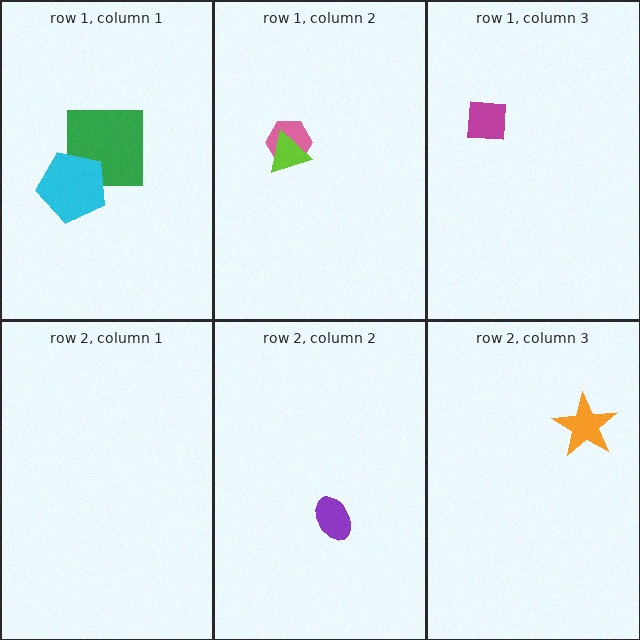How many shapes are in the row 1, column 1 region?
2.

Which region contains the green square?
The row 1, column 1 region.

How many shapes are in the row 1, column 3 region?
1.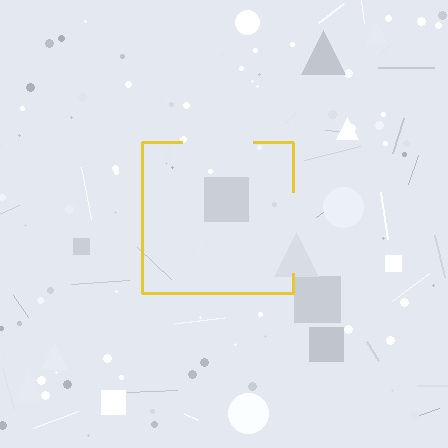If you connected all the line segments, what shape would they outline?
They would outline a square.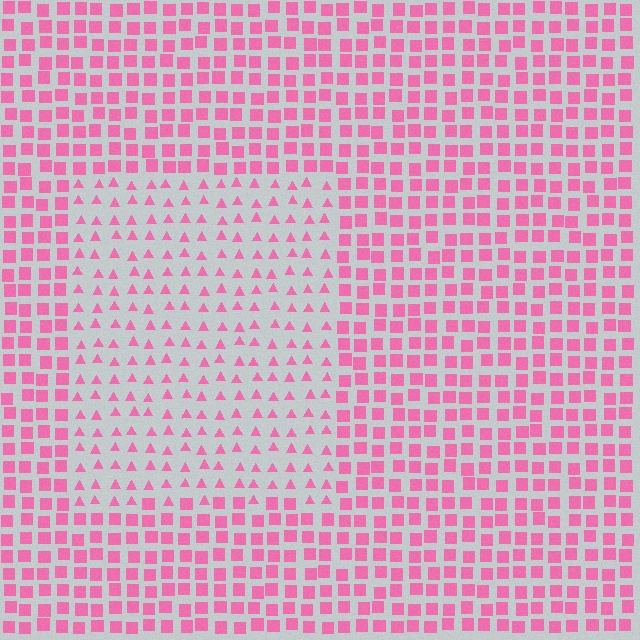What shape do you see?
I see a rectangle.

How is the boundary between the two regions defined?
The boundary is defined by a change in element shape: triangles inside vs. squares outside. All elements share the same color and spacing.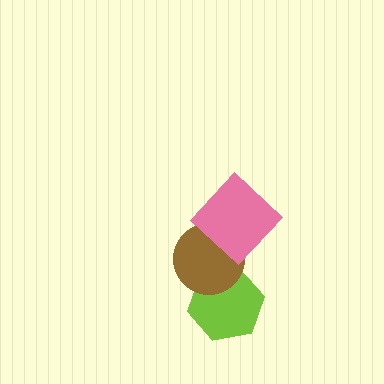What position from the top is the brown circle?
The brown circle is 2nd from the top.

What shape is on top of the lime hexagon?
The brown circle is on top of the lime hexagon.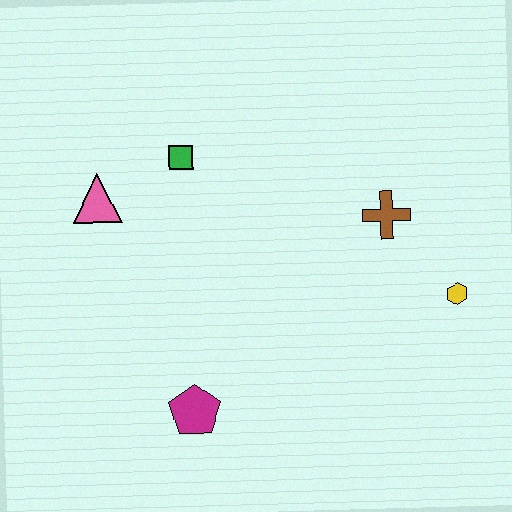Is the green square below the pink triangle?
No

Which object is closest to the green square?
The pink triangle is closest to the green square.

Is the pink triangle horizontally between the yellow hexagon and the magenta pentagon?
No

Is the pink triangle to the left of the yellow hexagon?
Yes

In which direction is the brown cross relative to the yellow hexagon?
The brown cross is above the yellow hexagon.